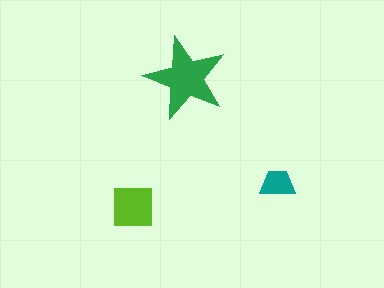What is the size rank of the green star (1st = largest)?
1st.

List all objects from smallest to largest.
The teal trapezoid, the lime square, the green star.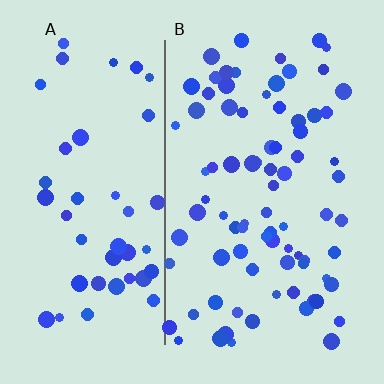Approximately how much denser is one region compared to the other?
Approximately 1.8× — region B over region A.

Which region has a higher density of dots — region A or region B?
B (the right).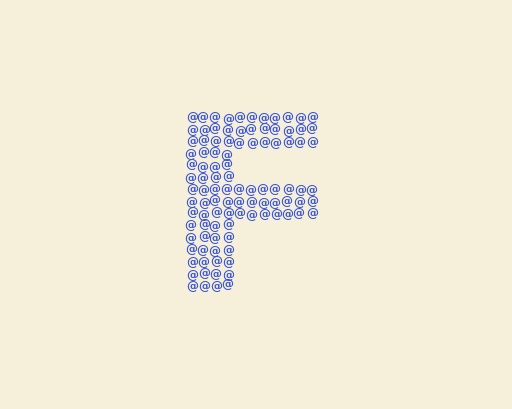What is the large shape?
The large shape is the letter F.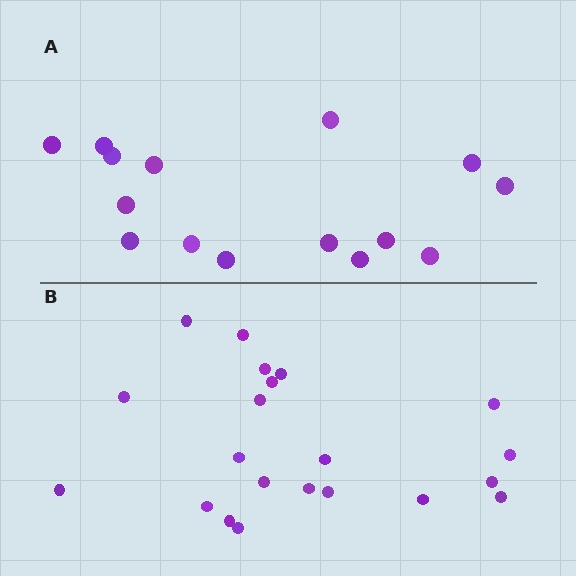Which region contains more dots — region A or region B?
Region B (the bottom region) has more dots.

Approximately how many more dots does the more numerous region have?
Region B has about 6 more dots than region A.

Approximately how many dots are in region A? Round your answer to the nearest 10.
About 20 dots. (The exact count is 15, which rounds to 20.)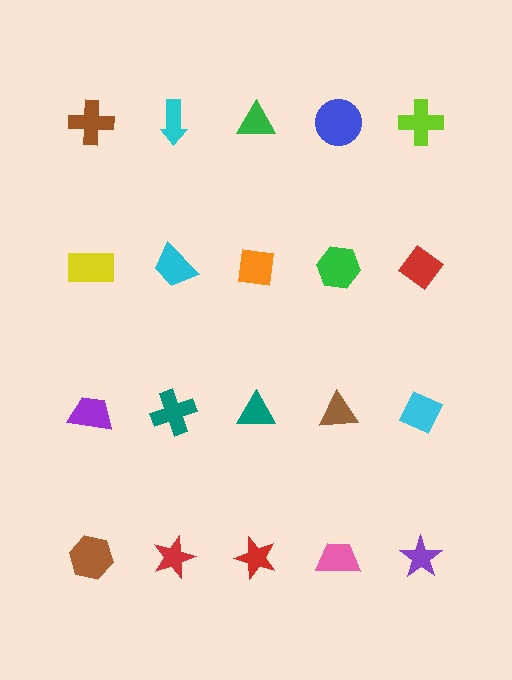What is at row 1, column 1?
A brown cross.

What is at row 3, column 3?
A teal triangle.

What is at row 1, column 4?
A blue circle.